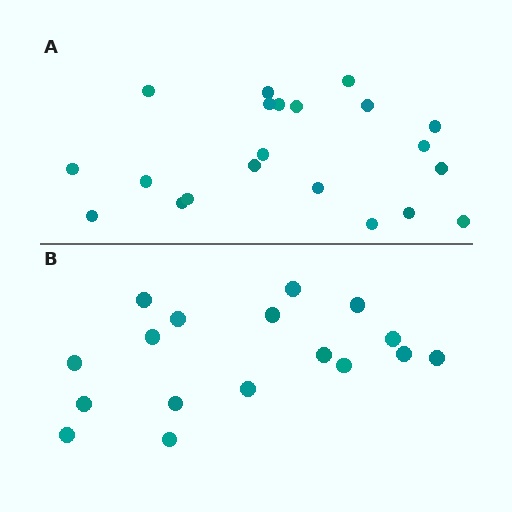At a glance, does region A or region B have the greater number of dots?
Region A (the top region) has more dots.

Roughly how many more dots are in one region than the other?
Region A has about 4 more dots than region B.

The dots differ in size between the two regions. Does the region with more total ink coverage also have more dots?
No. Region B has more total ink coverage because its dots are larger, but region A actually contains more individual dots. Total area can be misleading — the number of items is what matters here.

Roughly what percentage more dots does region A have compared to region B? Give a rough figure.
About 25% more.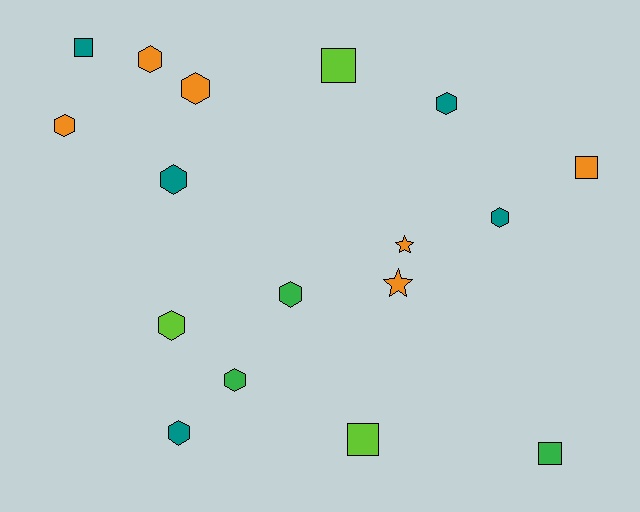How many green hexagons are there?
There are 2 green hexagons.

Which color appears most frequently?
Orange, with 6 objects.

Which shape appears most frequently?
Hexagon, with 10 objects.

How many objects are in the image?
There are 17 objects.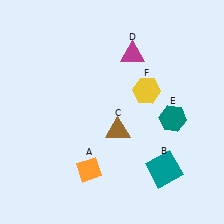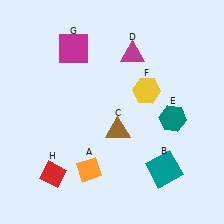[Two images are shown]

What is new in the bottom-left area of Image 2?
A red diamond (H) was added in the bottom-left area of Image 2.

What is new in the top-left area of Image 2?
A magenta square (G) was added in the top-left area of Image 2.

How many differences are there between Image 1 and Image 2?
There are 2 differences between the two images.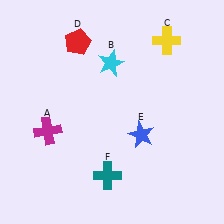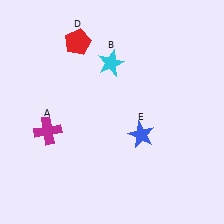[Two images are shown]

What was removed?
The yellow cross (C), the teal cross (F) were removed in Image 2.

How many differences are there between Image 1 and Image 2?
There are 2 differences between the two images.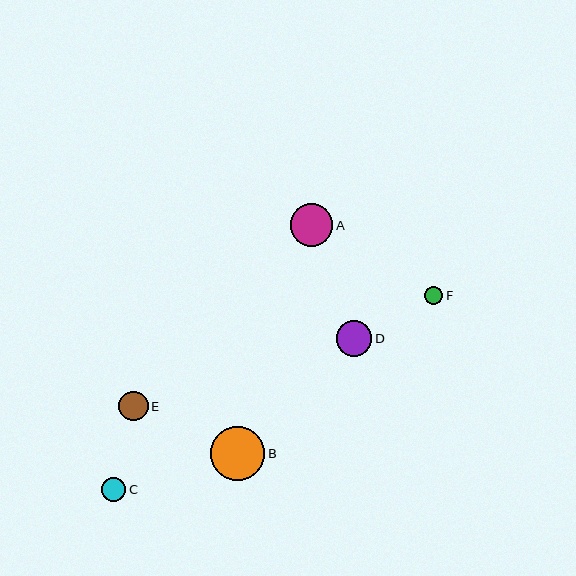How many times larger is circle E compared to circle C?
Circle E is approximately 1.2 times the size of circle C.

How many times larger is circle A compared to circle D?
Circle A is approximately 1.2 times the size of circle D.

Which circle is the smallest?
Circle F is the smallest with a size of approximately 18 pixels.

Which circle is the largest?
Circle B is the largest with a size of approximately 54 pixels.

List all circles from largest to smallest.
From largest to smallest: B, A, D, E, C, F.